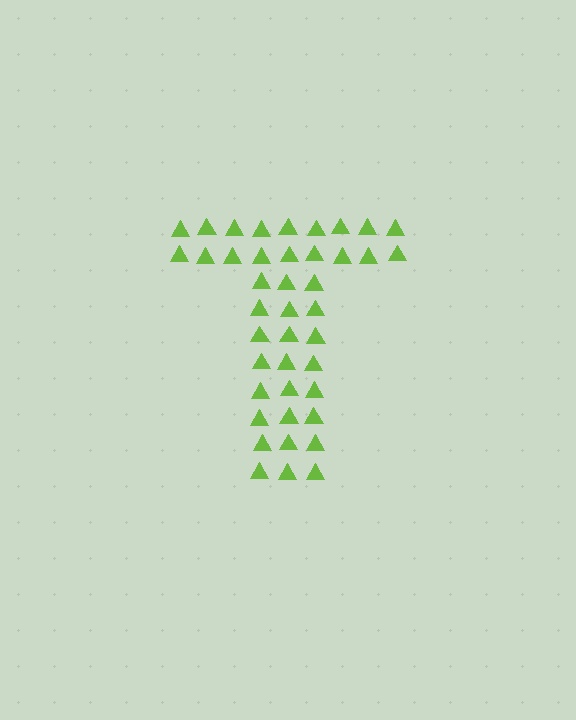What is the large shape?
The large shape is the letter T.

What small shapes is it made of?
It is made of small triangles.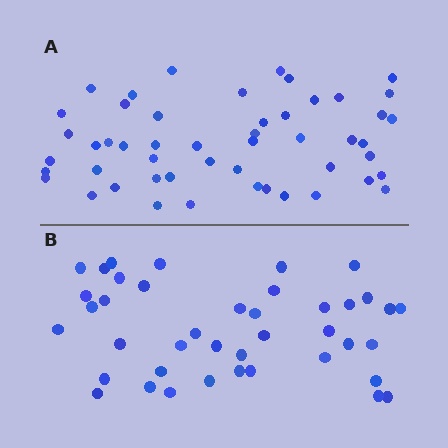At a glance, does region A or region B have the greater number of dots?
Region A (the top region) has more dots.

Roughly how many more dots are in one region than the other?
Region A has roughly 8 or so more dots than region B.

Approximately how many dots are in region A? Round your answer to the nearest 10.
About 50 dots.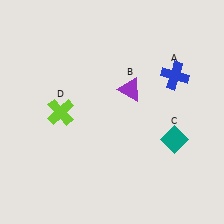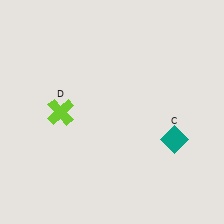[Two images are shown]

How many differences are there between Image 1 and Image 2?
There are 2 differences between the two images.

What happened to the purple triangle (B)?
The purple triangle (B) was removed in Image 2. It was in the top-right area of Image 1.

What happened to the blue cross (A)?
The blue cross (A) was removed in Image 2. It was in the top-right area of Image 1.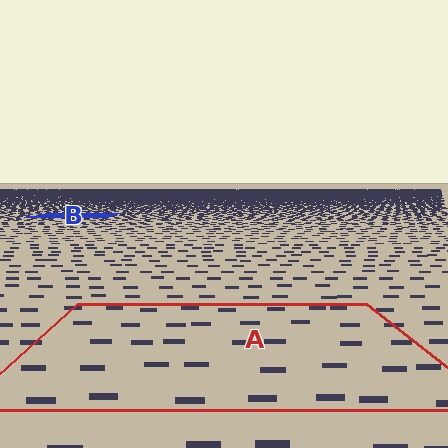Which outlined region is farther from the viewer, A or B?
Region B is farther from the viewer — the texture elements inside it appear smaller and more densely packed.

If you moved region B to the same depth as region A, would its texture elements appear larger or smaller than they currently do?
They would appear larger. At a closer depth, the same texture elements are projected at a bigger on-screen size.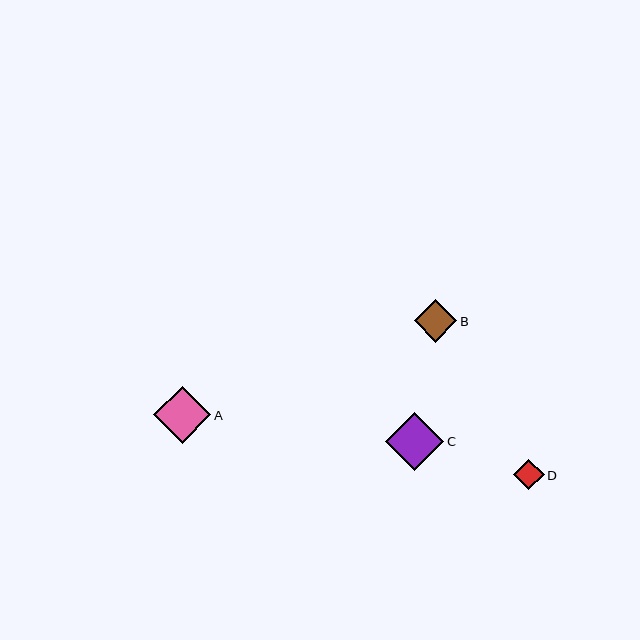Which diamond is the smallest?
Diamond D is the smallest with a size of approximately 31 pixels.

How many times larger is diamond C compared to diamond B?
Diamond C is approximately 1.4 times the size of diamond B.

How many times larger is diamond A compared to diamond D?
Diamond A is approximately 1.9 times the size of diamond D.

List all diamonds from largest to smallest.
From largest to smallest: C, A, B, D.